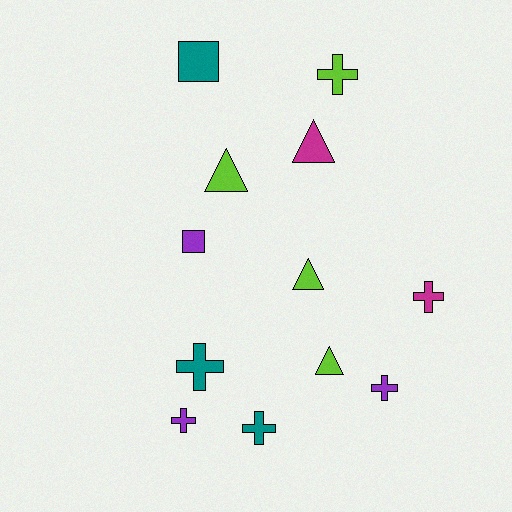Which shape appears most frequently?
Cross, with 6 objects.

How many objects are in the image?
There are 12 objects.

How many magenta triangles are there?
There is 1 magenta triangle.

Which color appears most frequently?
Lime, with 4 objects.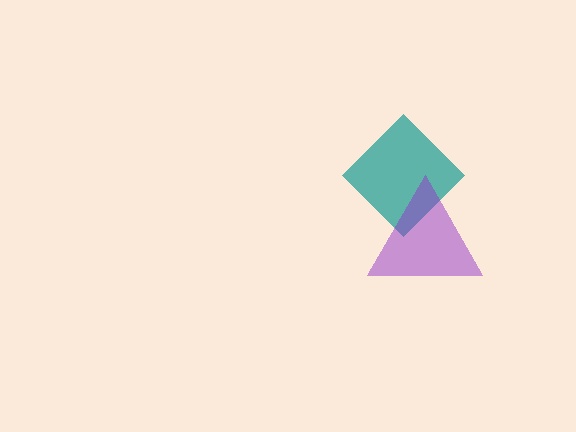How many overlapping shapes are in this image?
There are 2 overlapping shapes in the image.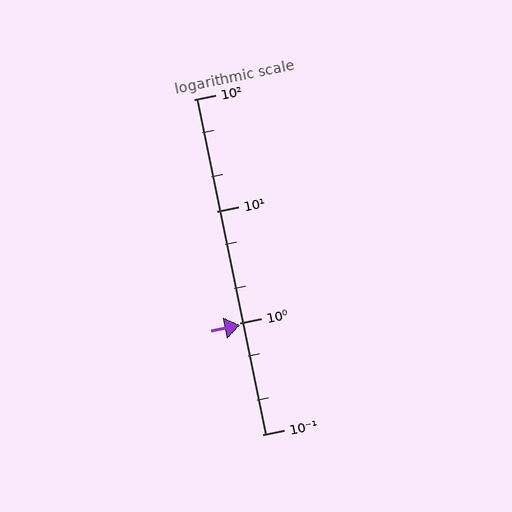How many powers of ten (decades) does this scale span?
The scale spans 3 decades, from 0.1 to 100.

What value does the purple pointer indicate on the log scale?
The pointer indicates approximately 0.96.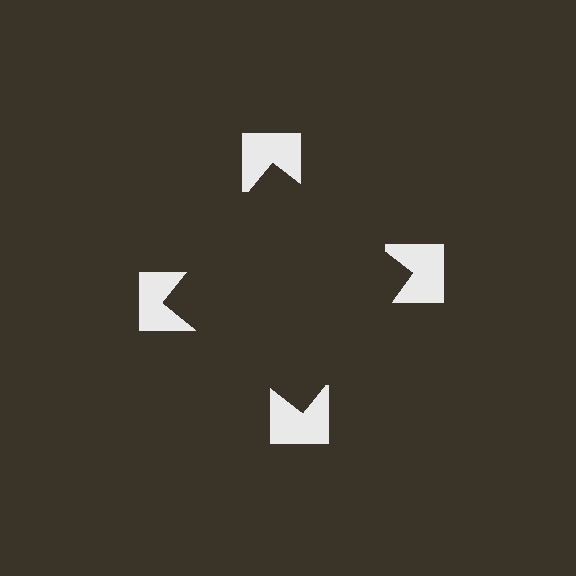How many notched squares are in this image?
There are 4 — one at each vertex of the illusory square.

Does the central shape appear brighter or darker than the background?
It typically appears slightly darker than the background, even though no actual brightness change is drawn.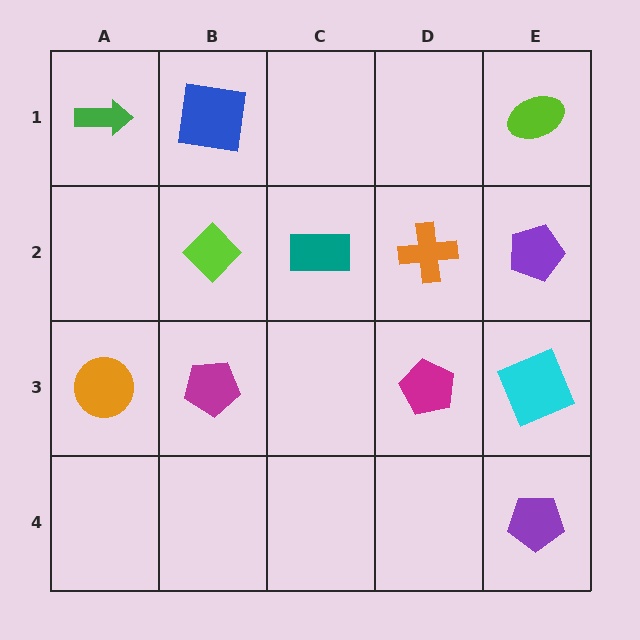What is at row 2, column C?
A teal rectangle.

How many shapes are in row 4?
1 shape.